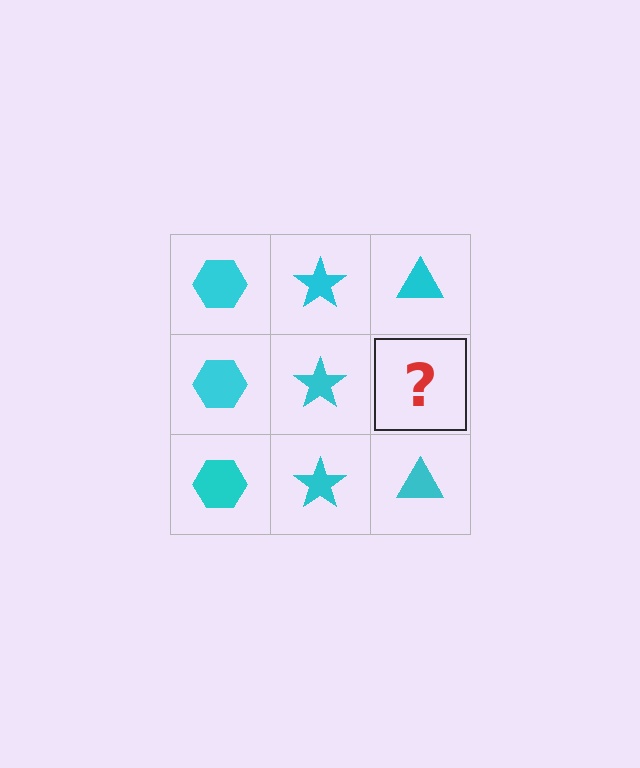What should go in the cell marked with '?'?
The missing cell should contain a cyan triangle.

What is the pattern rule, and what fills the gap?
The rule is that each column has a consistent shape. The gap should be filled with a cyan triangle.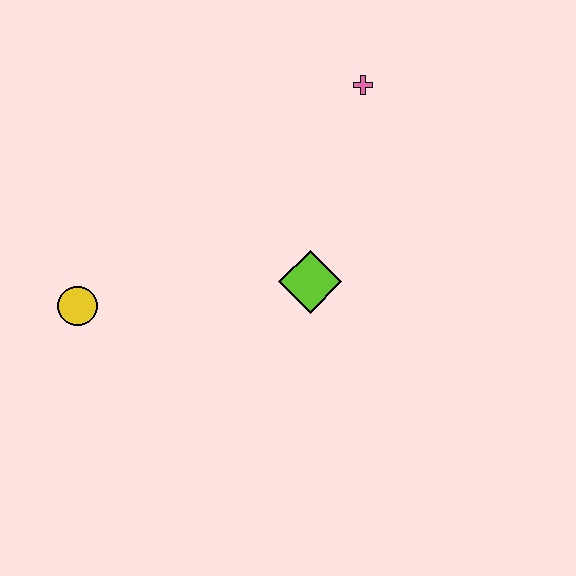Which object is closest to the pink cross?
The lime diamond is closest to the pink cross.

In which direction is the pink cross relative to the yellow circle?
The pink cross is to the right of the yellow circle.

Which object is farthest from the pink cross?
The yellow circle is farthest from the pink cross.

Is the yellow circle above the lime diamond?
No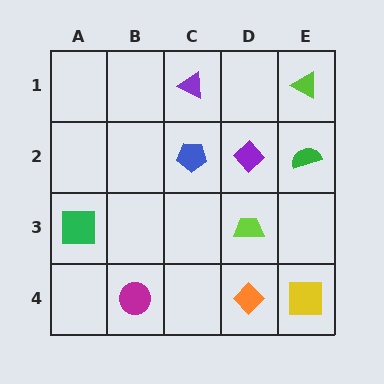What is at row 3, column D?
A lime trapezoid.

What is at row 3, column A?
A green square.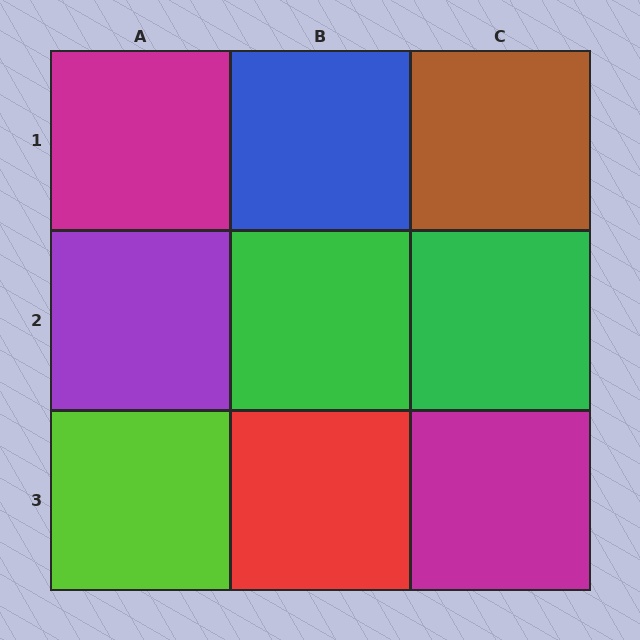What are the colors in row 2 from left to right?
Purple, green, green.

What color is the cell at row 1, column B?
Blue.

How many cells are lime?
1 cell is lime.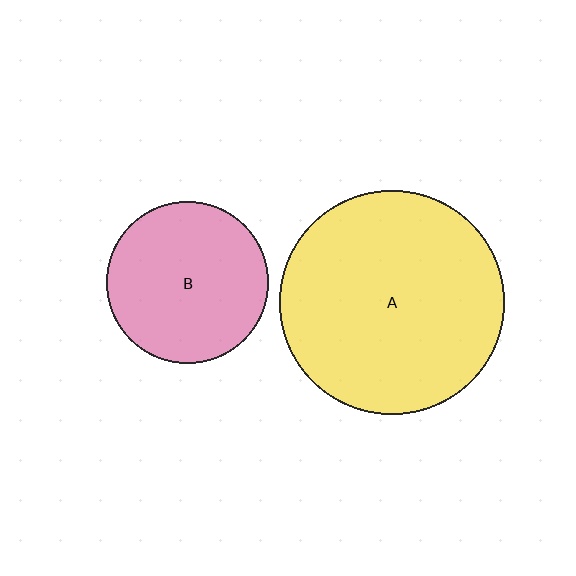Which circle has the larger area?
Circle A (yellow).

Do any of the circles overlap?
No, none of the circles overlap.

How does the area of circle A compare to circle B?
Approximately 1.9 times.